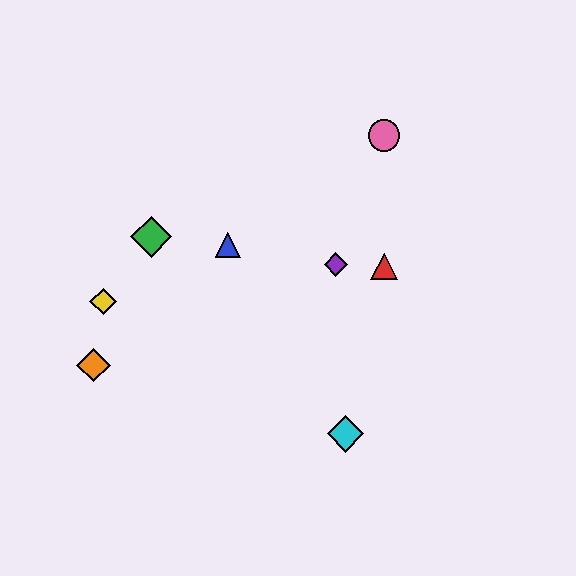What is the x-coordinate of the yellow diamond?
The yellow diamond is at x≈103.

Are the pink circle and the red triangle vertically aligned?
Yes, both are at x≈384.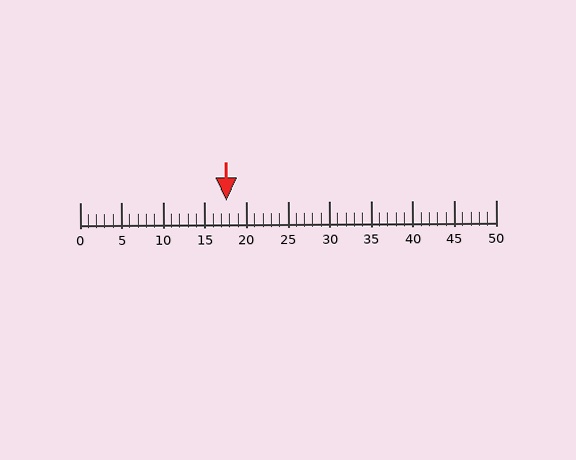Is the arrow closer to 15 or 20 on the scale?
The arrow is closer to 20.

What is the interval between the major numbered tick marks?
The major tick marks are spaced 5 units apart.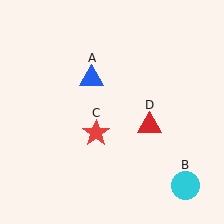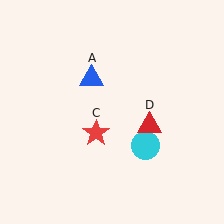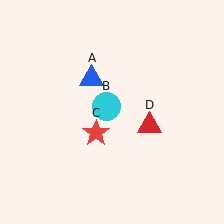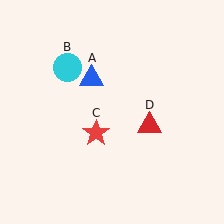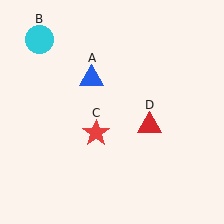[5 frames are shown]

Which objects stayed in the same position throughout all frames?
Blue triangle (object A) and red star (object C) and red triangle (object D) remained stationary.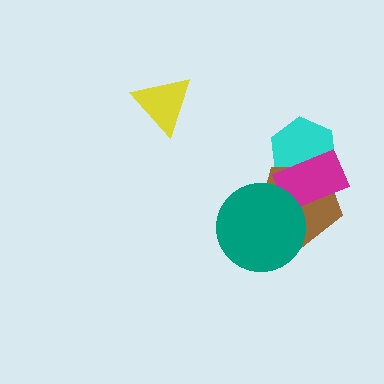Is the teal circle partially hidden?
No, no other shape covers it.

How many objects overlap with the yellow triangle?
0 objects overlap with the yellow triangle.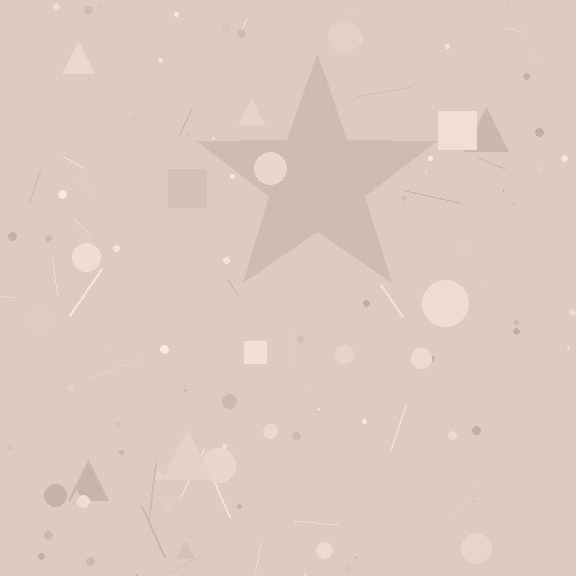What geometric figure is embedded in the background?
A star is embedded in the background.